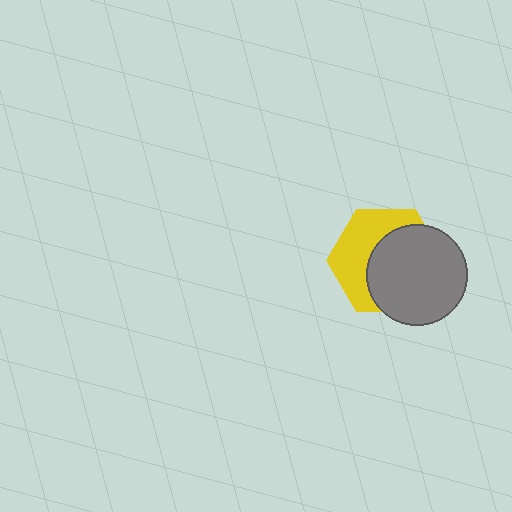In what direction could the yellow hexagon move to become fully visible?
The yellow hexagon could move toward the upper-left. That would shift it out from behind the gray circle entirely.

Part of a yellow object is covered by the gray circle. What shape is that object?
It is a hexagon.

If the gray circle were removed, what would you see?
You would see the complete yellow hexagon.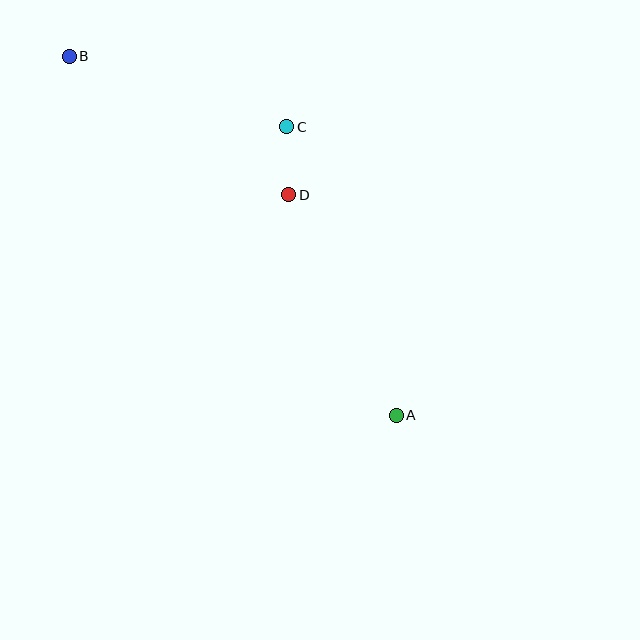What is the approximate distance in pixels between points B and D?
The distance between B and D is approximately 260 pixels.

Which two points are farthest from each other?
Points A and B are farthest from each other.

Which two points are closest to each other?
Points C and D are closest to each other.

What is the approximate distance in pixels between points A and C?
The distance between A and C is approximately 309 pixels.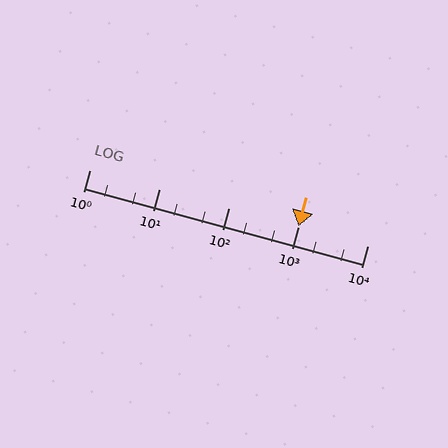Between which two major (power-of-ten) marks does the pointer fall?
The pointer is between 1000 and 10000.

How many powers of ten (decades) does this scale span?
The scale spans 4 decades, from 1 to 10000.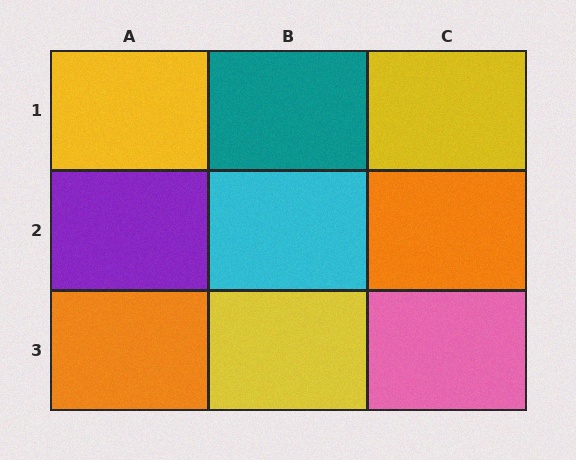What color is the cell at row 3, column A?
Orange.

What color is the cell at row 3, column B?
Yellow.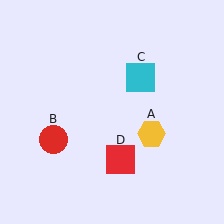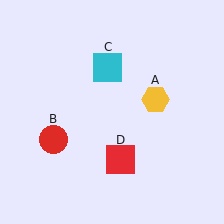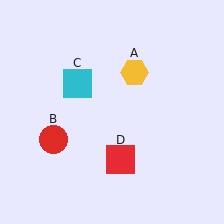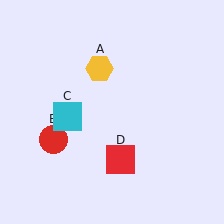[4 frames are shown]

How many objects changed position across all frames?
2 objects changed position: yellow hexagon (object A), cyan square (object C).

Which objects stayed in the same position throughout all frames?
Red circle (object B) and red square (object D) remained stationary.